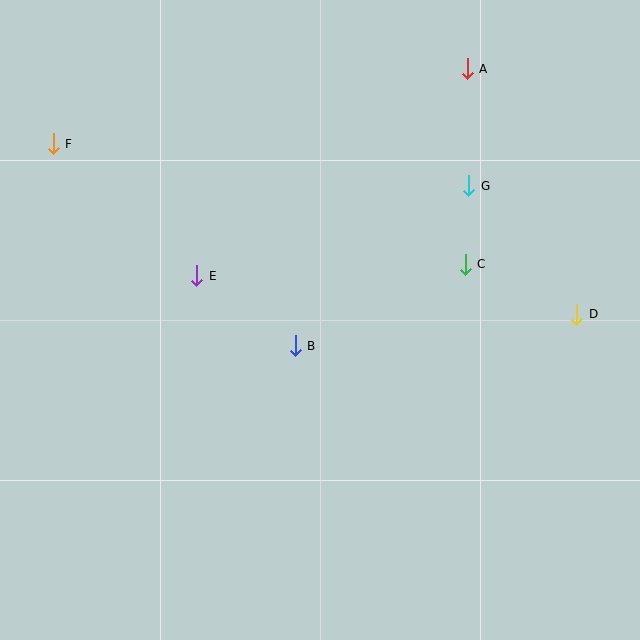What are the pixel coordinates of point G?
Point G is at (469, 186).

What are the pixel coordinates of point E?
Point E is at (197, 276).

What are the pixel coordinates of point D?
Point D is at (577, 314).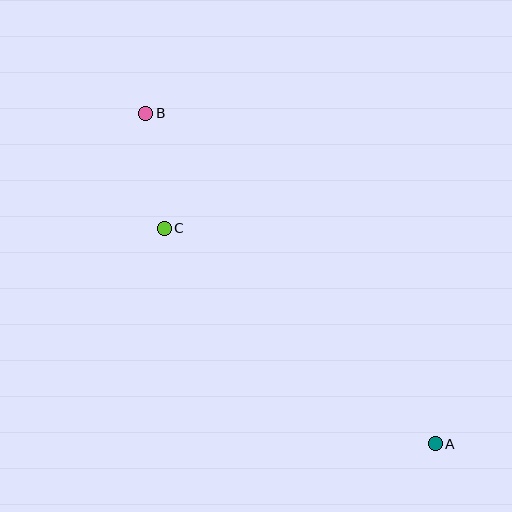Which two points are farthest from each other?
Points A and B are farthest from each other.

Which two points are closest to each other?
Points B and C are closest to each other.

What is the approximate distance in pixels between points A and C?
The distance between A and C is approximately 346 pixels.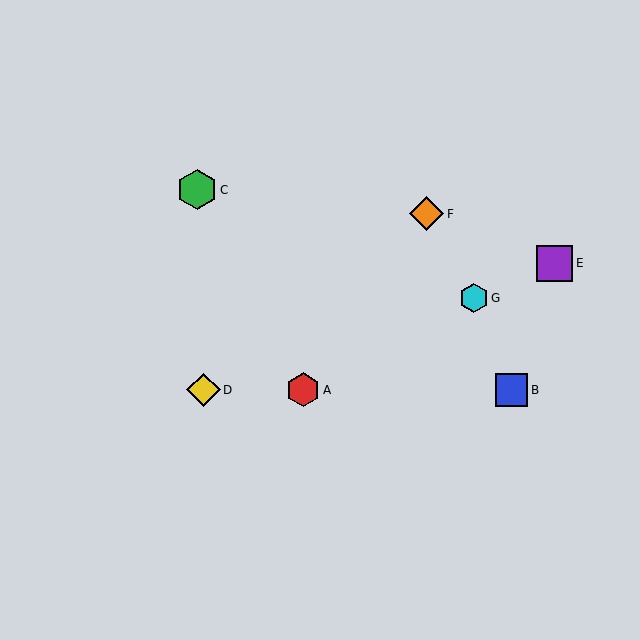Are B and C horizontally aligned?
No, B is at y≈390 and C is at y≈190.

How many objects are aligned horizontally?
3 objects (A, B, D) are aligned horizontally.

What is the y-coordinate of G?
Object G is at y≈298.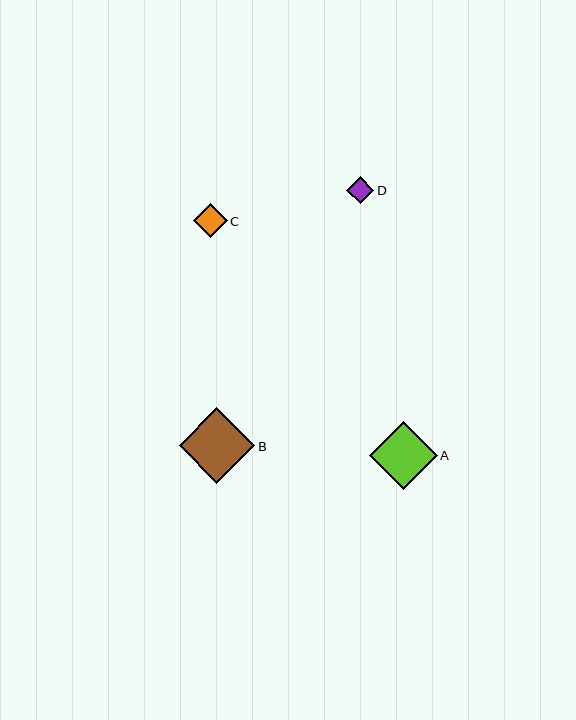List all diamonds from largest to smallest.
From largest to smallest: B, A, C, D.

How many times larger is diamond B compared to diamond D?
Diamond B is approximately 2.8 times the size of diamond D.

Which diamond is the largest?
Diamond B is the largest with a size of approximately 76 pixels.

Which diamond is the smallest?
Diamond D is the smallest with a size of approximately 27 pixels.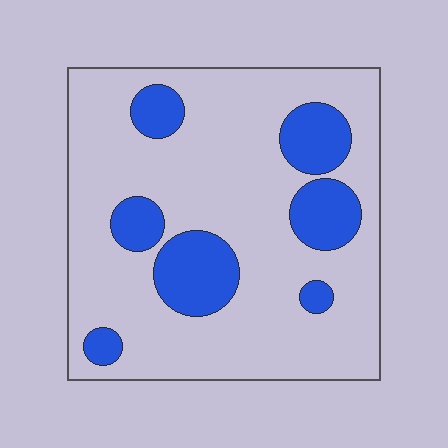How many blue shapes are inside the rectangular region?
7.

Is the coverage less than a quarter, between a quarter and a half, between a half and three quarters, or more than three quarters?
Less than a quarter.